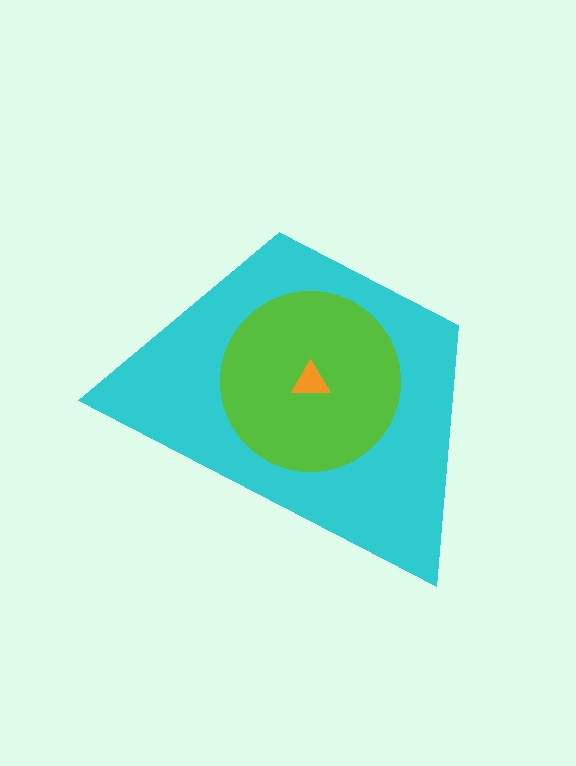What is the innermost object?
The orange triangle.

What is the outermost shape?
The cyan trapezoid.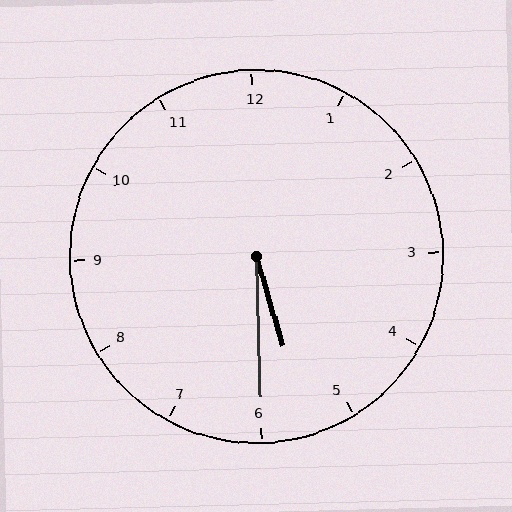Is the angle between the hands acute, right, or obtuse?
It is acute.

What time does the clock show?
5:30.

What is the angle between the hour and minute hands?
Approximately 15 degrees.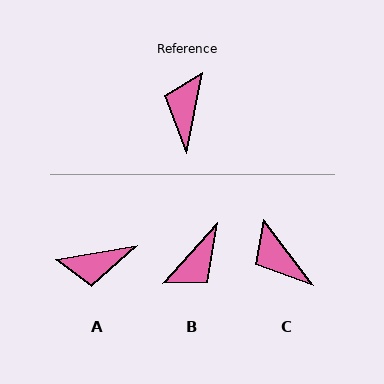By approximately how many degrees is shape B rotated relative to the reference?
Approximately 149 degrees counter-clockwise.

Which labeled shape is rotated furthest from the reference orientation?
B, about 149 degrees away.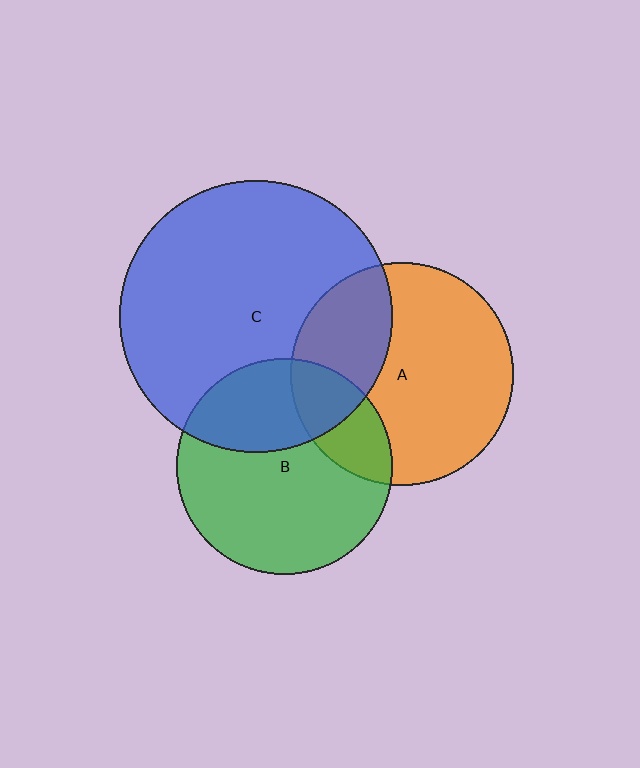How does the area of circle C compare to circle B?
Approximately 1.6 times.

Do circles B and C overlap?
Yes.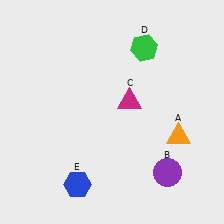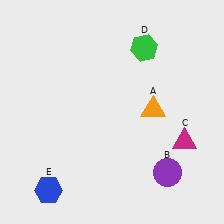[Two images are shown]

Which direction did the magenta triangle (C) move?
The magenta triangle (C) moved right.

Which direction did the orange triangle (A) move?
The orange triangle (A) moved up.